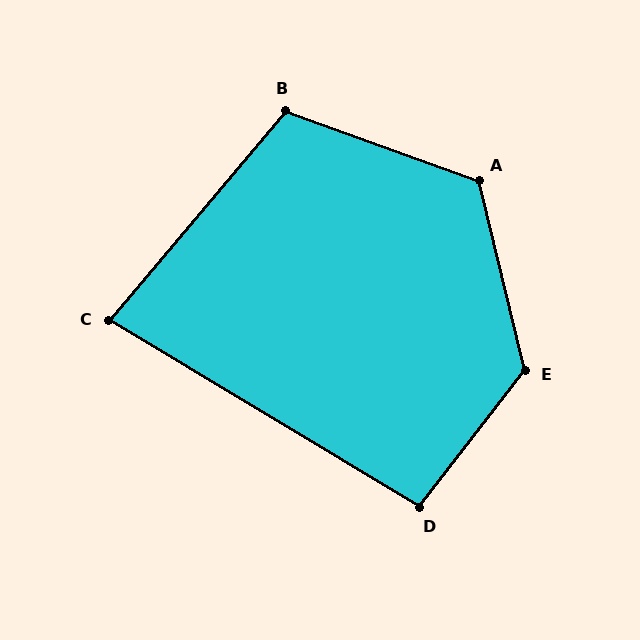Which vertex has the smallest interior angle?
C, at approximately 81 degrees.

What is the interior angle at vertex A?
Approximately 123 degrees (obtuse).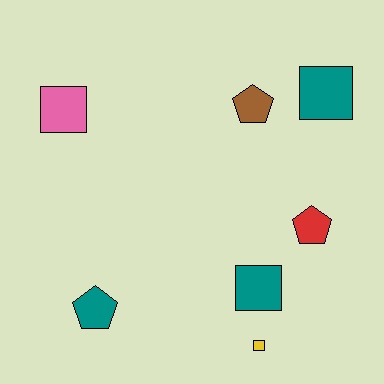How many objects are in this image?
There are 7 objects.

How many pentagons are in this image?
There are 3 pentagons.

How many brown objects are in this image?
There is 1 brown object.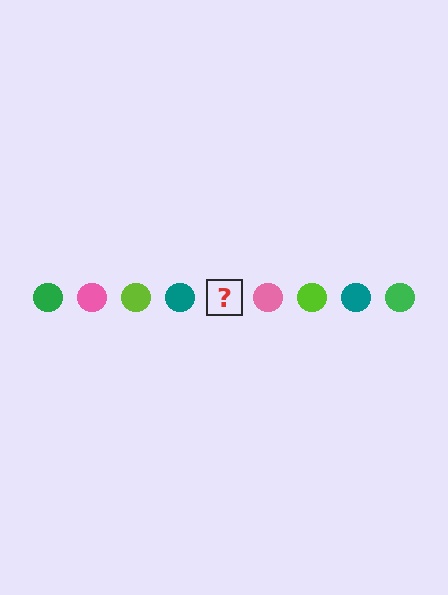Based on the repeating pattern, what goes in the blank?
The blank should be a green circle.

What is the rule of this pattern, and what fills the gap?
The rule is that the pattern cycles through green, pink, lime, teal circles. The gap should be filled with a green circle.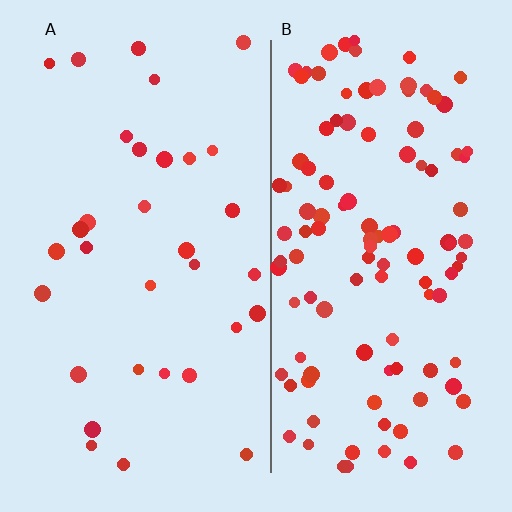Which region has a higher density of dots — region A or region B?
B (the right).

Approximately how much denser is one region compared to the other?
Approximately 3.5× — region B over region A.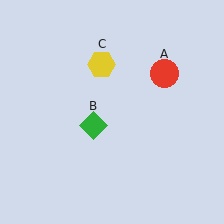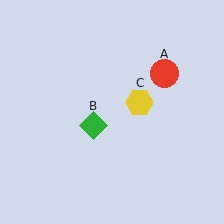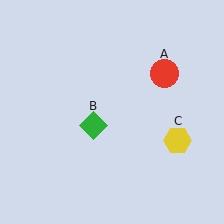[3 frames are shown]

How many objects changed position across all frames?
1 object changed position: yellow hexagon (object C).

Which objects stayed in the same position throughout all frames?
Red circle (object A) and green diamond (object B) remained stationary.